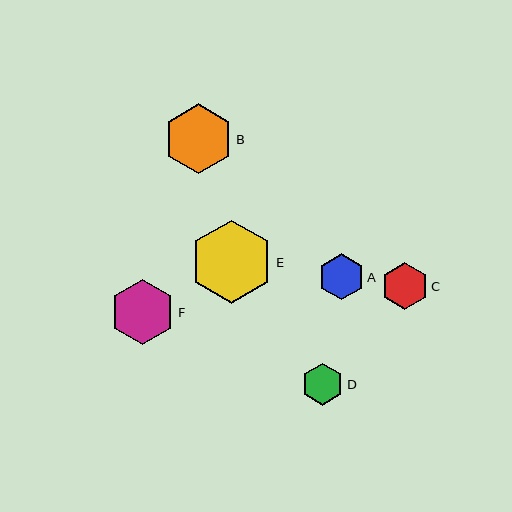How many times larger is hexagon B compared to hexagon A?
Hexagon B is approximately 1.5 times the size of hexagon A.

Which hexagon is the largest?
Hexagon E is the largest with a size of approximately 83 pixels.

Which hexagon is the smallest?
Hexagon D is the smallest with a size of approximately 42 pixels.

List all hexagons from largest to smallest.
From largest to smallest: E, B, F, C, A, D.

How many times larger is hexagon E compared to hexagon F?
Hexagon E is approximately 1.3 times the size of hexagon F.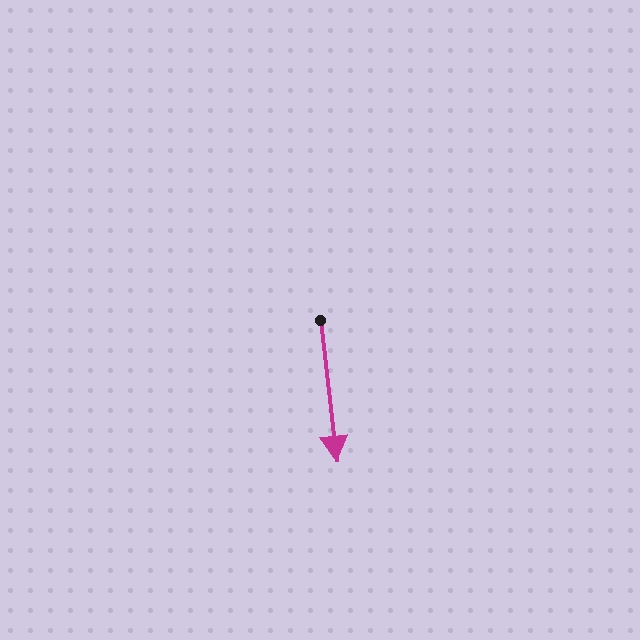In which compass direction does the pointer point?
South.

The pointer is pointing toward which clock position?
Roughly 6 o'clock.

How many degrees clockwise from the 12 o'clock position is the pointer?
Approximately 173 degrees.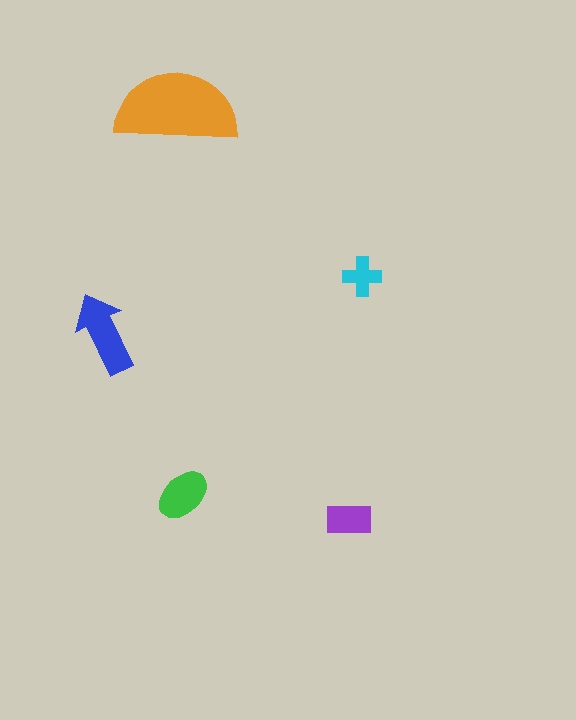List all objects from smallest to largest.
The cyan cross, the purple rectangle, the green ellipse, the blue arrow, the orange semicircle.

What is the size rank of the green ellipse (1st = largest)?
3rd.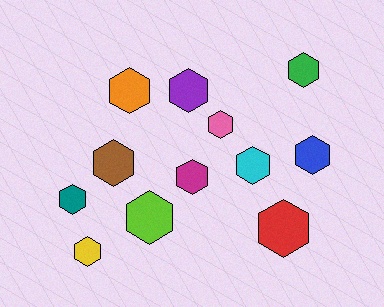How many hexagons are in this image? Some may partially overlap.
There are 12 hexagons.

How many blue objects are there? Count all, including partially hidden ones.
There is 1 blue object.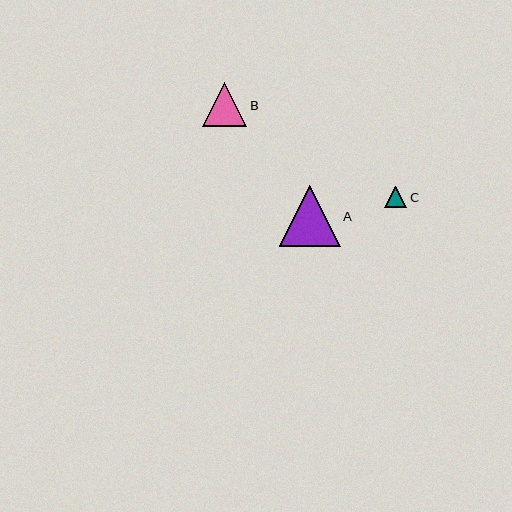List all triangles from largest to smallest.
From largest to smallest: A, B, C.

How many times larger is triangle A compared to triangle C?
Triangle A is approximately 2.8 times the size of triangle C.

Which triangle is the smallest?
Triangle C is the smallest with a size of approximately 22 pixels.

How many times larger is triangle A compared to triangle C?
Triangle A is approximately 2.8 times the size of triangle C.